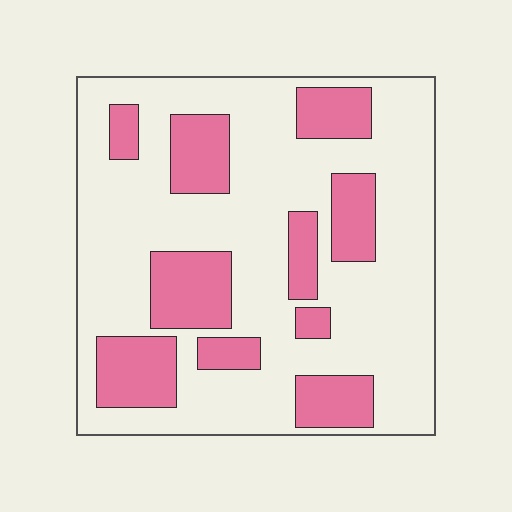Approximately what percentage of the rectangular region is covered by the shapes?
Approximately 30%.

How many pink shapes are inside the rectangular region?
10.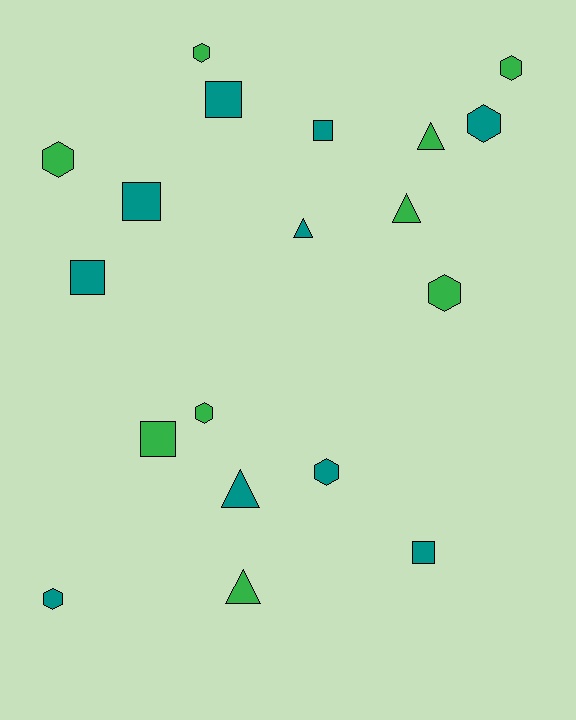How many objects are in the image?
There are 19 objects.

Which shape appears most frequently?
Hexagon, with 8 objects.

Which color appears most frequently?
Teal, with 10 objects.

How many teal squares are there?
There are 5 teal squares.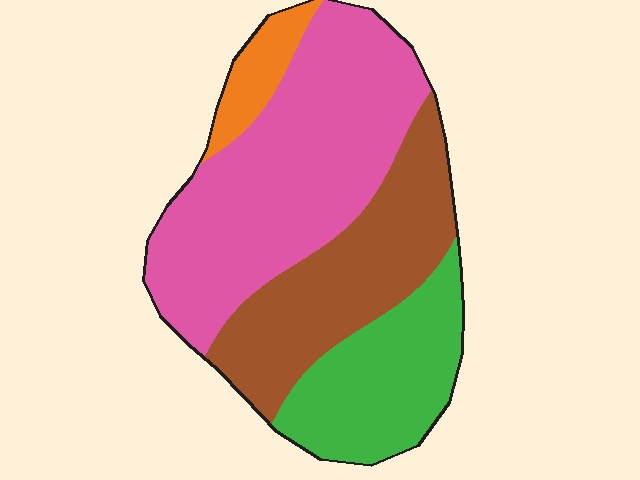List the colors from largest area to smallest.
From largest to smallest: pink, brown, green, orange.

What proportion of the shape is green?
Green covers 21% of the shape.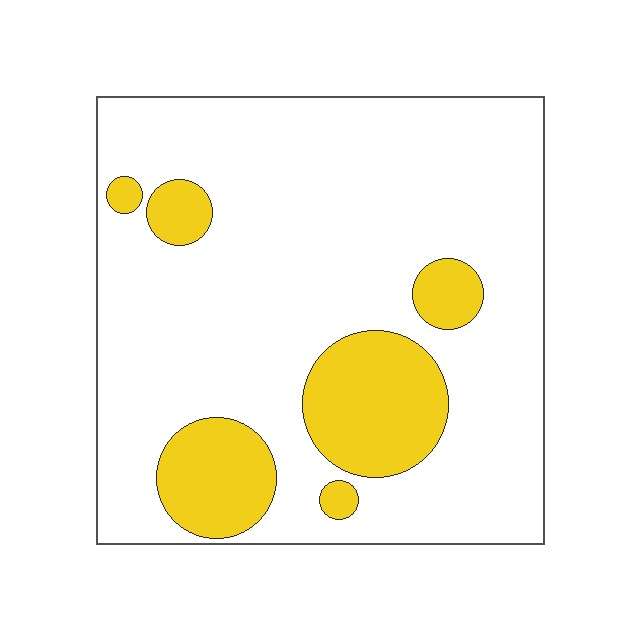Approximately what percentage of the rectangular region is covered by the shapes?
Approximately 20%.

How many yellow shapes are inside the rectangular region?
6.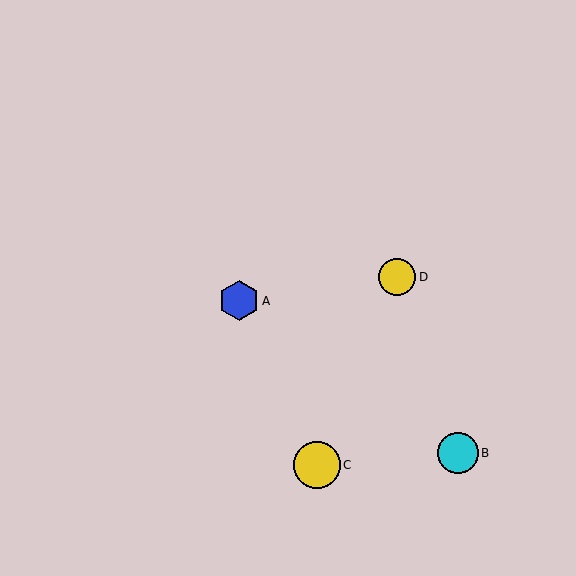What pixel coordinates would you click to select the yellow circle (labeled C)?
Click at (317, 465) to select the yellow circle C.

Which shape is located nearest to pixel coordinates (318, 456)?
The yellow circle (labeled C) at (317, 465) is nearest to that location.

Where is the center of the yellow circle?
The center of the yellow circle is at (317, 465).